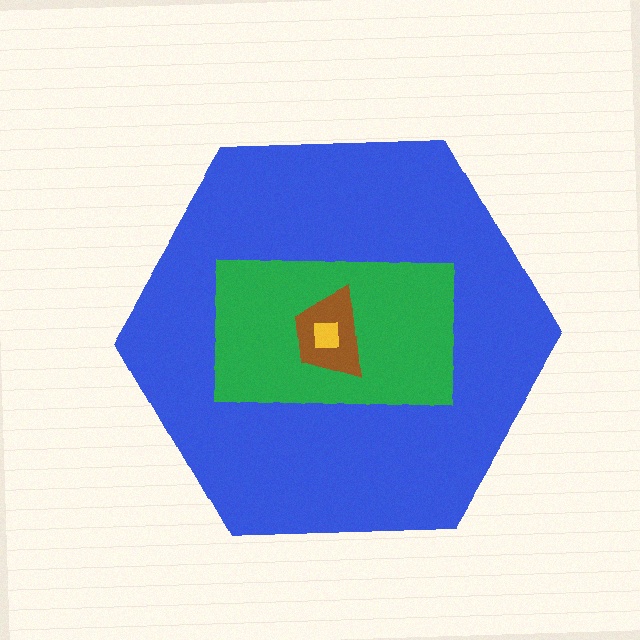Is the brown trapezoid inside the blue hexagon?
Yes.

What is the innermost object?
The yellow square.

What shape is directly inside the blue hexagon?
The green rectangle.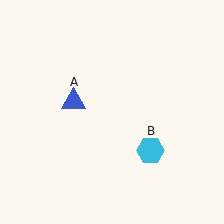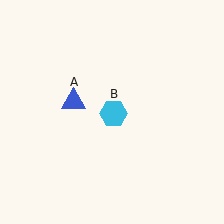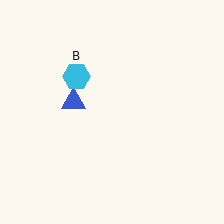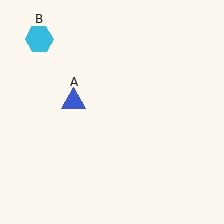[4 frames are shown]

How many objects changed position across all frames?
1 object changed position: cyan hexagon (object B).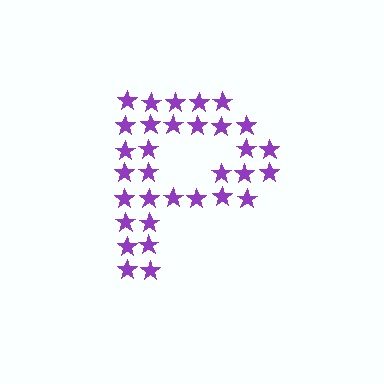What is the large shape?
The large shape is the letter P.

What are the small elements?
The small elements are stars.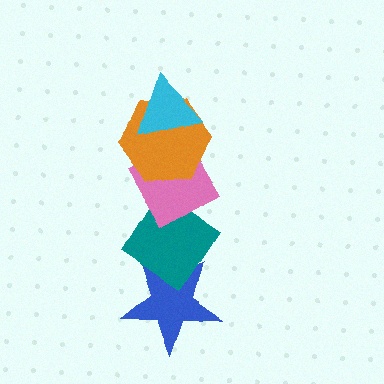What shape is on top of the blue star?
The teal diamond is on top of the blue star.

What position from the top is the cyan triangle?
The cyan triangle is 1st from the top.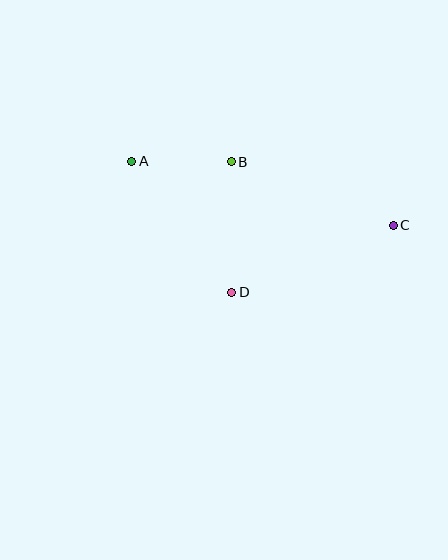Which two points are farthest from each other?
Points A and C are farthest from each other.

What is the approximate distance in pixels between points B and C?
The distance between B and C is approximately 174 pixels.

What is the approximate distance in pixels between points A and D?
The distance between A and D is approximately 165 pixels.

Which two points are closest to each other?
Points A and B are closest to each other.